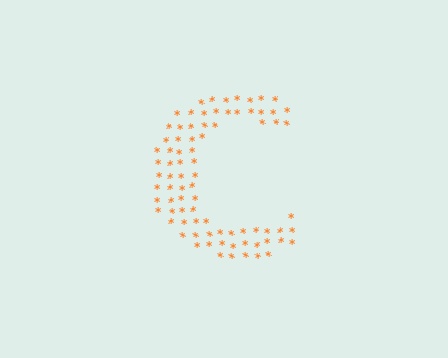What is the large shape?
The large shape is the letter C.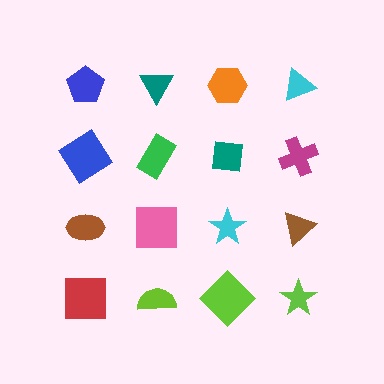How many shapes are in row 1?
4 shapes.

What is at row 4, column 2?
A lime semicircle.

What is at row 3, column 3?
A cyan star.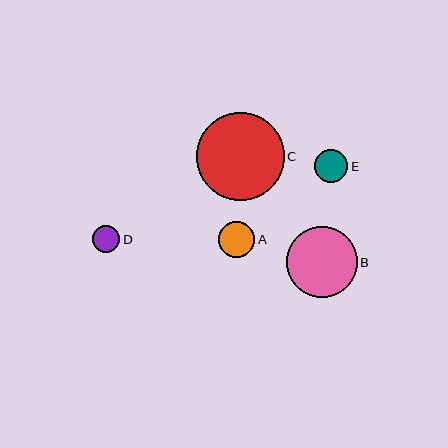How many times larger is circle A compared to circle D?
Circle A is approximately 1.3 times the size of circle D.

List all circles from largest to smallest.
From largest to smallest: C, B, A, E, D.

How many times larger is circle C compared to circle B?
Circle C is approximately 1.2 times the size of circle B.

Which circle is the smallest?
Circle D is the smallest with a size of approximately 27 pixels.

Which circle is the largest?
Circle C is the largest with a size of approximately 88 pixels.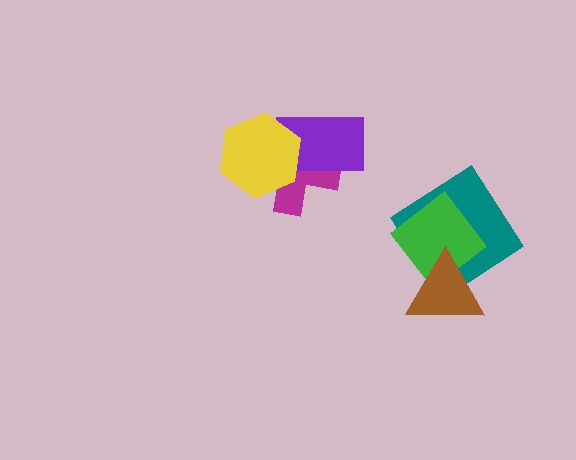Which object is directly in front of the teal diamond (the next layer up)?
The green diamond is directly in front of the teal diamond.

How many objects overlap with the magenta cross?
2 objects overlap with the magenta cross.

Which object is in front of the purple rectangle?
The yellow hexagon is in front of the purple rectangle.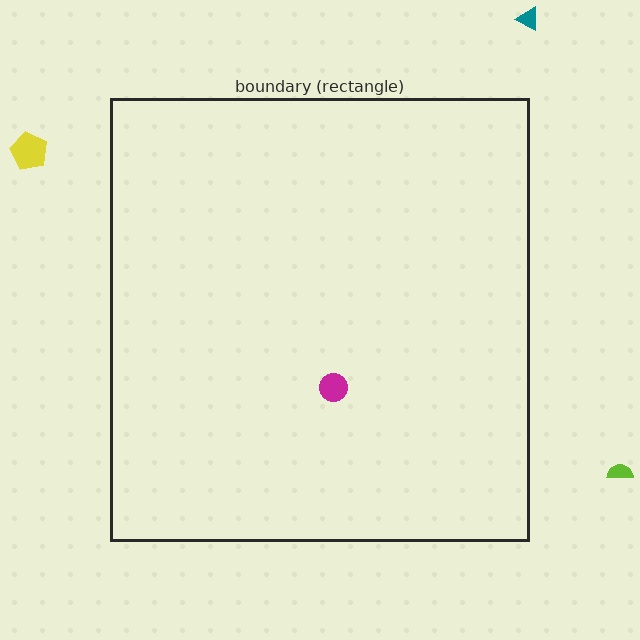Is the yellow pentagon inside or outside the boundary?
Outside.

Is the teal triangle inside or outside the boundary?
Outside.